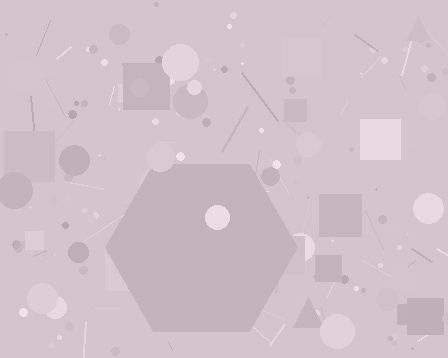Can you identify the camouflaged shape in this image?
The camouflaged shape is a hexagon.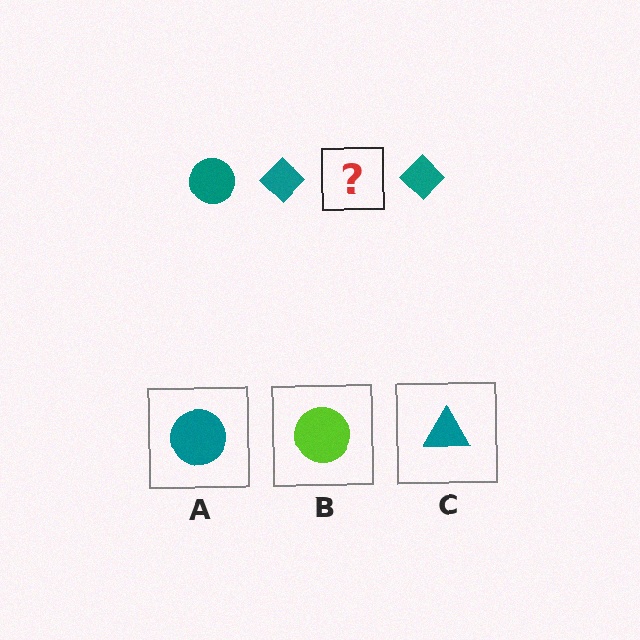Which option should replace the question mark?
Option A.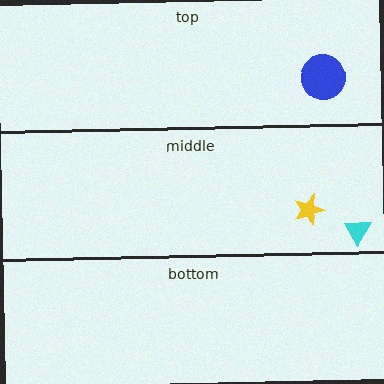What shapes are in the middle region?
The yellow star, the cyan triangle.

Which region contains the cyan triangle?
The middle region.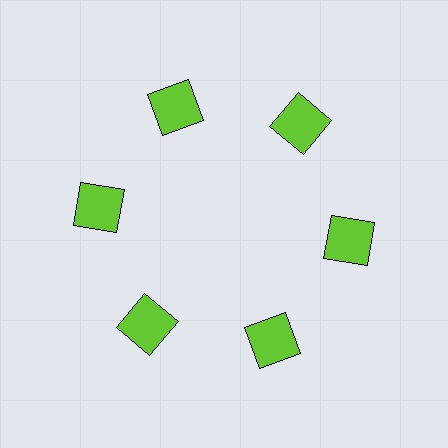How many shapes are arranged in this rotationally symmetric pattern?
There are 6 shapes, arranged in 6 groups of 1.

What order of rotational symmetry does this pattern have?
This pattern has 6-fold rotational symmetry.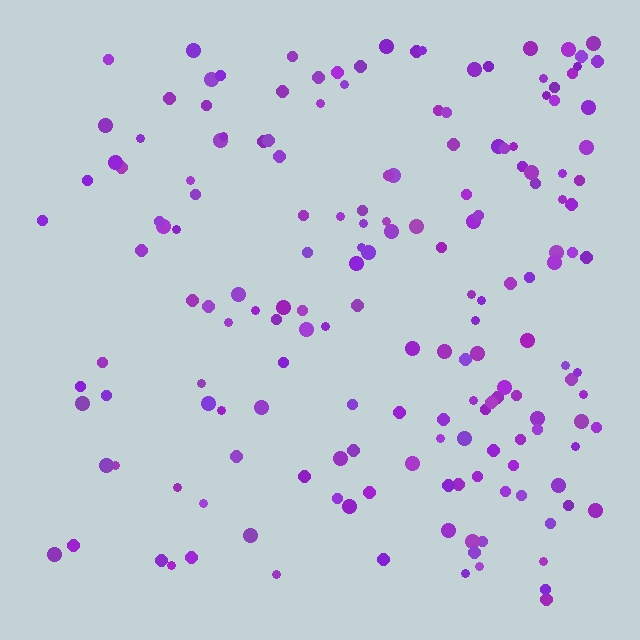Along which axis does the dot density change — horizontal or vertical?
Horizontal.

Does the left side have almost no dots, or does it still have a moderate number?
Still a moderate number, just noticeably fewer than the right.